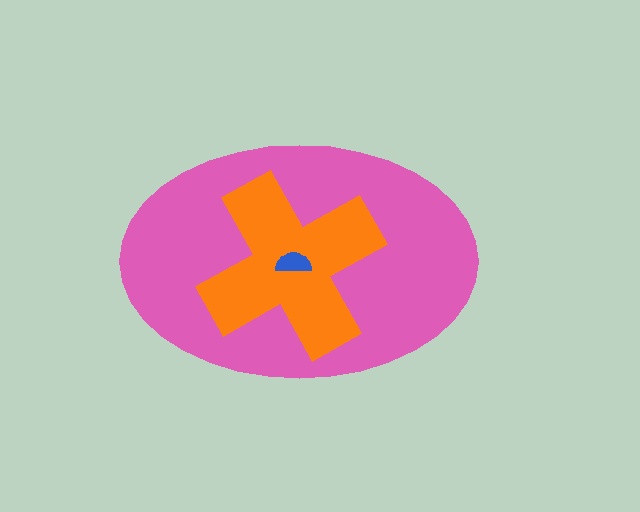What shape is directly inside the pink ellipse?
The orange cross.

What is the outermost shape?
The pink ellipse.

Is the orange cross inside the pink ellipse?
Yes.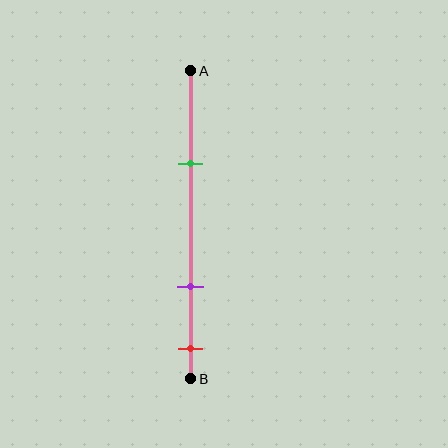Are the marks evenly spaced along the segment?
No, the marks are not evenly spaced.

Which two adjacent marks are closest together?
The purple and red marks are the closest adjacent pair.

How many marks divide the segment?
There are 3 marks dividing the segment.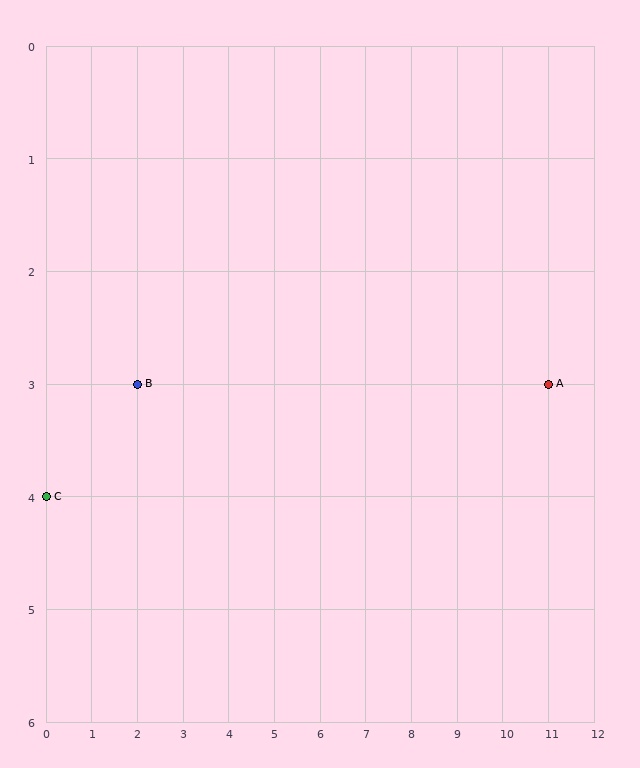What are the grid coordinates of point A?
Point A is at grid coordinates (11, 3).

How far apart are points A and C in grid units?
Points A and C are 11 columns and 1 row apart (about 11.0 grid units diagonally).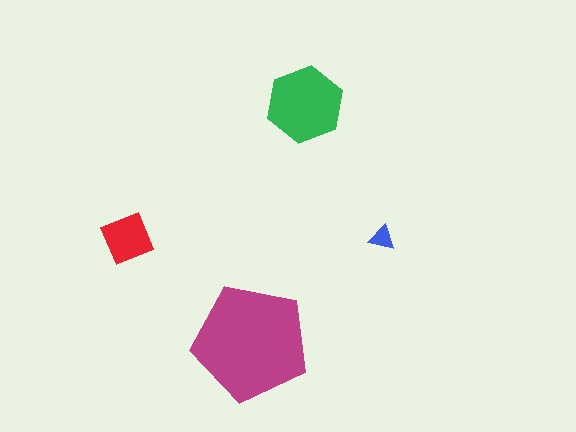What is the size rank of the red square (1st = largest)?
3rd.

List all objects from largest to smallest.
The magenta pentagon, the green hexagon, the red square, the blue triangle.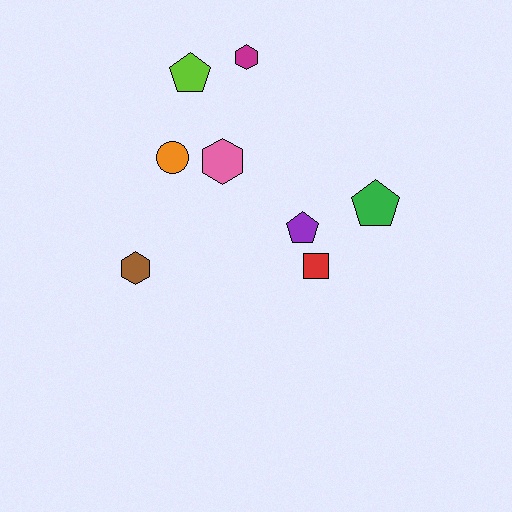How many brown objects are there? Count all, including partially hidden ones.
There is 1 brown object.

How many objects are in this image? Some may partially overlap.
There are 8 objects.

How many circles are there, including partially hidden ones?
There is 1 circle.